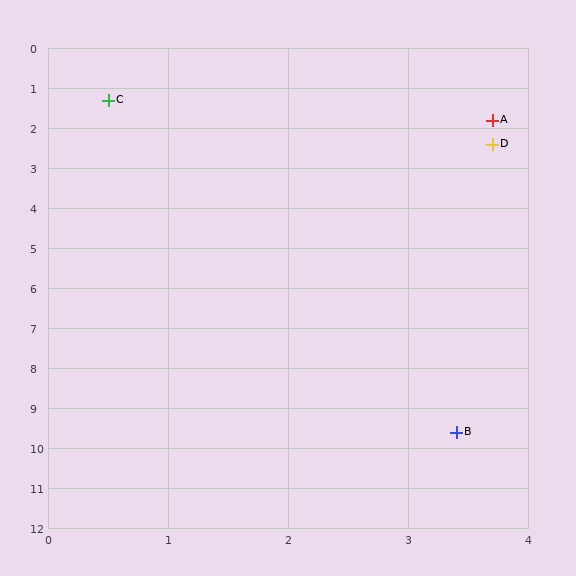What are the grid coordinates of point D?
Point D is at approximately (3.7, 2.4).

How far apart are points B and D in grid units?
Points B and D are about 7.2 grid units apart.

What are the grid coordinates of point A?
Point A is at approximately (3.7, 1.8).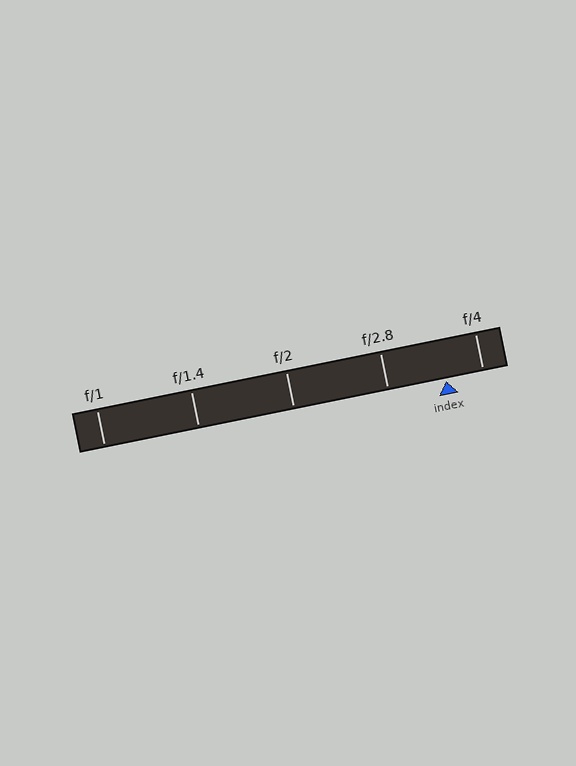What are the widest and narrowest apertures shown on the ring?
The widest aperture shown is f/1 and the narrowest is f/4.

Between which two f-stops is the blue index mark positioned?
The index mark is between f/2.8 and f/4.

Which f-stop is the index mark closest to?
The index mark is closest to f/4.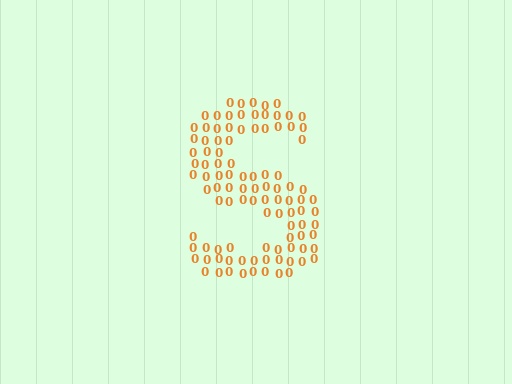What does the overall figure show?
The overall figure shows the letter S.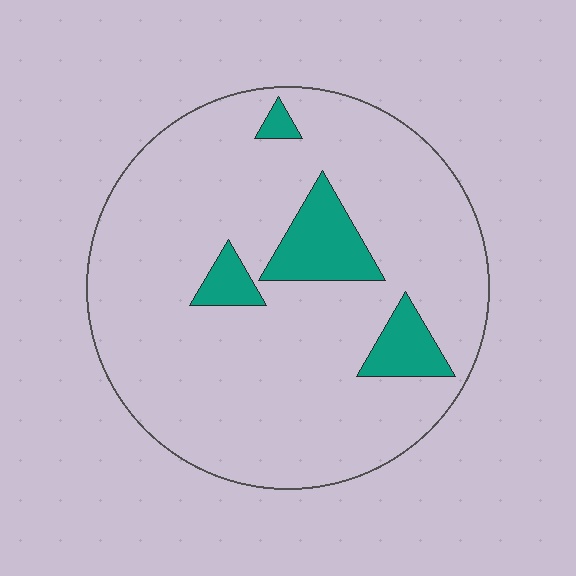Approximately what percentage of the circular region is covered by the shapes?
Approximately 10%.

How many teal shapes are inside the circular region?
4.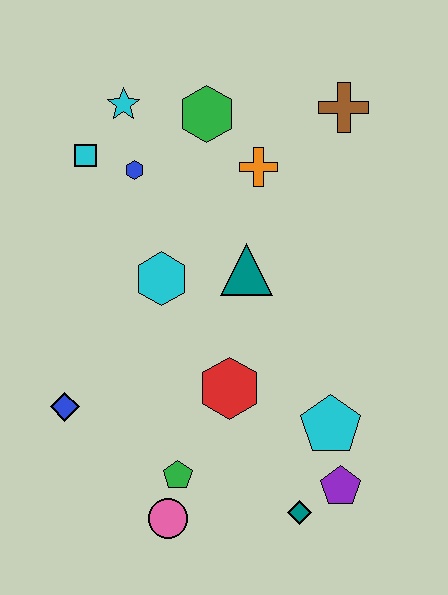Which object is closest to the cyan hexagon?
The teal triangle is closest to the cyan hexagon.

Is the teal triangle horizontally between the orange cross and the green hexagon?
Yes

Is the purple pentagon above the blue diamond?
No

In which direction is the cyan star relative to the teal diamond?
The cyan star is above the teal diamond.